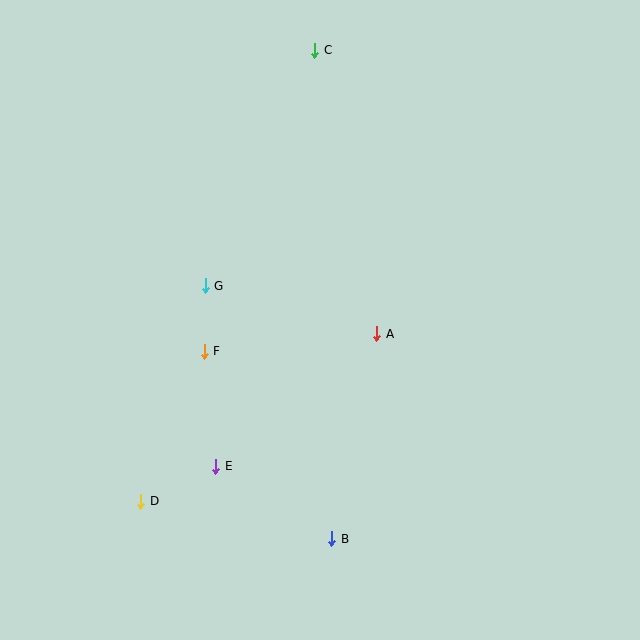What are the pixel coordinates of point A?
Point A is at (377, 334).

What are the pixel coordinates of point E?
Point E is at (216, 466).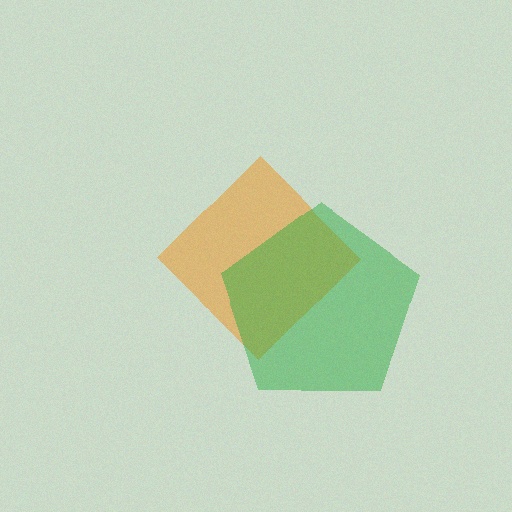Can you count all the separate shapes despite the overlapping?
Yes, there are 2 separate shapes.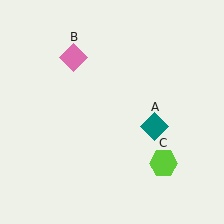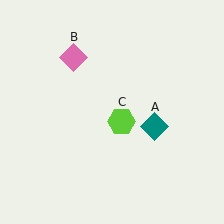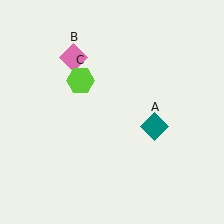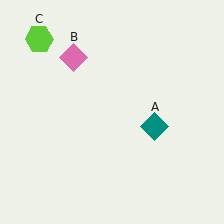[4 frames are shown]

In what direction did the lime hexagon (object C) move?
The lime hexagon (object C) moved up and to the left.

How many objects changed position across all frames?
1 object changed position: lime hexagon (object C).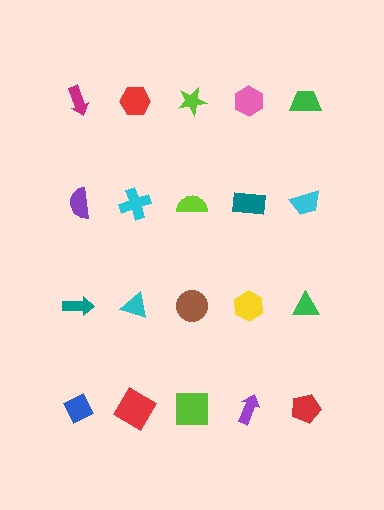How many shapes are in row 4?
5 shapes.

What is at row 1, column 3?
A lime star.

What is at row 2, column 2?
A cyan cross.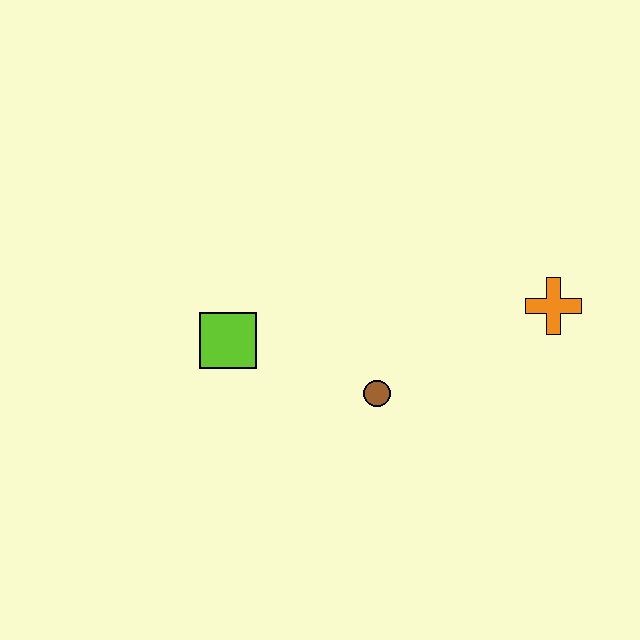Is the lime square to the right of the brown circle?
No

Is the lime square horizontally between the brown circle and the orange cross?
No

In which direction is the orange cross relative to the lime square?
The orange cross is to the right of the lime square.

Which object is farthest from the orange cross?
The lime square is farthest from the orange cross.